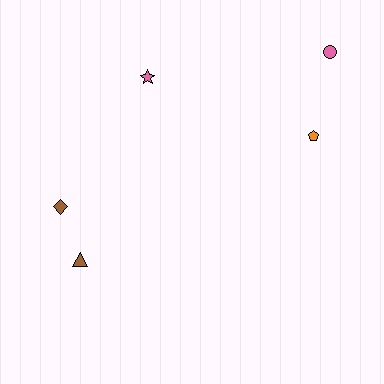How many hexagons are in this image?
There are no hexagons.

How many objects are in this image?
There are 5 objects.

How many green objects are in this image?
There are no green objects.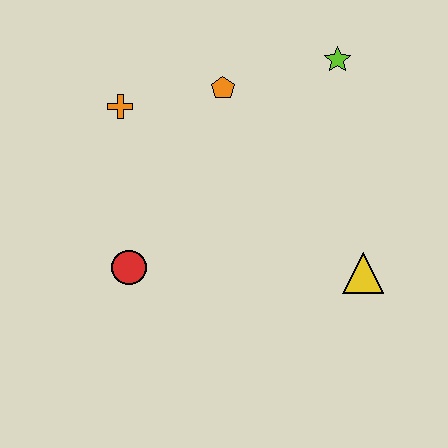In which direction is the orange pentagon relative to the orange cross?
The orange pentagon is to the right of the orange cross.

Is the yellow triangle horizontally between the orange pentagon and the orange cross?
No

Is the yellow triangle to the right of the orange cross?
Yes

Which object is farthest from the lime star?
The red circle is farthest from the lime star.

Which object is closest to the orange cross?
The orange pentagon is closest to the orange cross.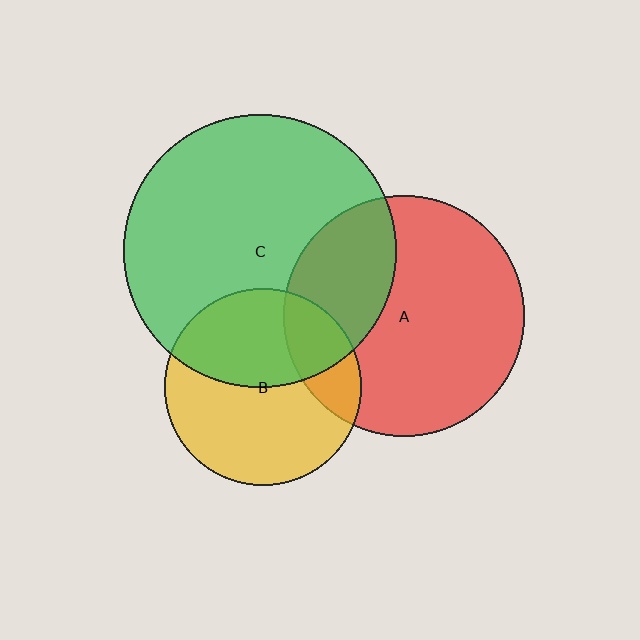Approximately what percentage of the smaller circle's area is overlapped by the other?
Approximately 30%.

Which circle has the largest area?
Circle C (green).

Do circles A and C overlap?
Yes.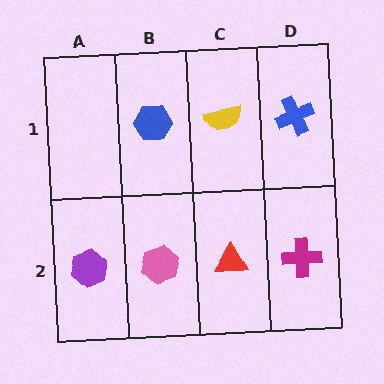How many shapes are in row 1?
3 shapes.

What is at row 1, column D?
A blue cross.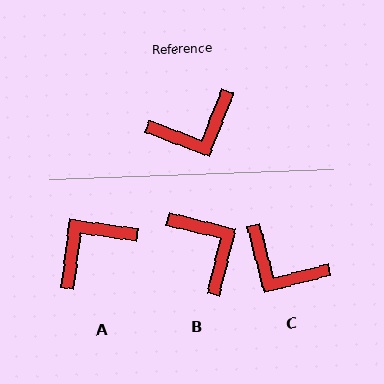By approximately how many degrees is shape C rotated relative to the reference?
Approximately 55 degrees clockwise.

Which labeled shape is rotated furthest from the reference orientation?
A, about 166 degrees away.